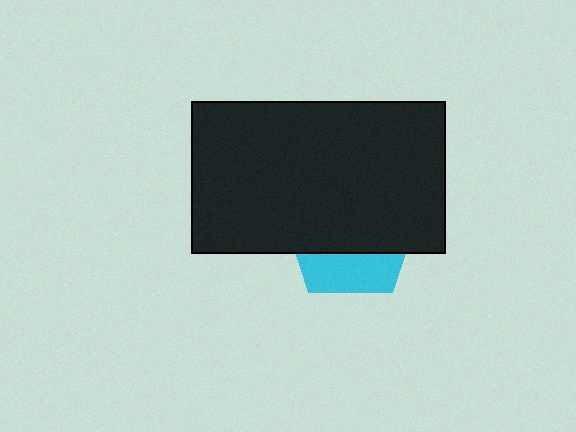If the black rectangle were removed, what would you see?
You would see the complete cyan pentagon.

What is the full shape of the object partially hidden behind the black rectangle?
The partially hidden object is a cyan pentagon.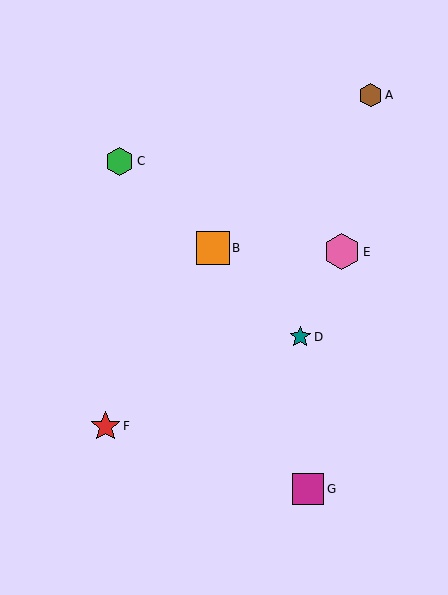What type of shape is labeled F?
Shape F is a red star.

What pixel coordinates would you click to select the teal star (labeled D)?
Click at (300, 337) to select the teal star D.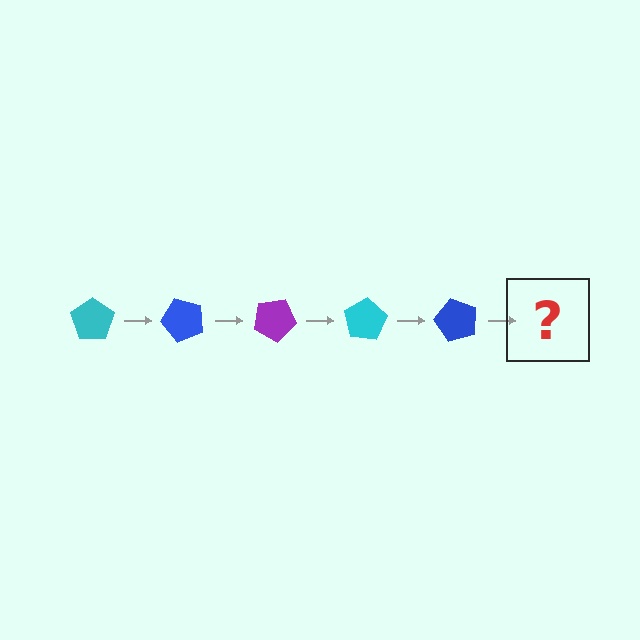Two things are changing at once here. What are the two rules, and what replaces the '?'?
The two rules are that it rotates 50 degrees each step and the color cycles through cyan, blue, and purple. The '?' should be a purple pentagon, rotated 250 degrees from the start.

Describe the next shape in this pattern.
It should be a purple pentagon, rotated 250 degrees from the start.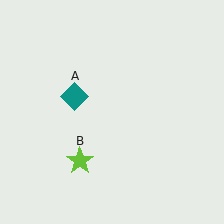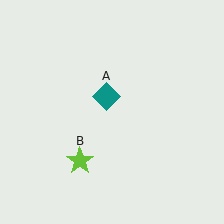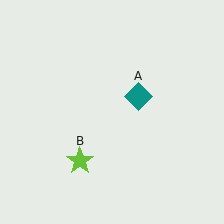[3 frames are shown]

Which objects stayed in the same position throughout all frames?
Lime star (object B) remained stationary.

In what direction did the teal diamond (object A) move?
The teal diamond (object A) moved right.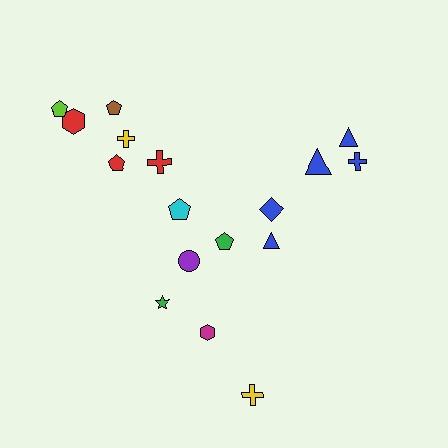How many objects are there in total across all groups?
There are 17 objects.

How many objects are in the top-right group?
There are 5 objects.